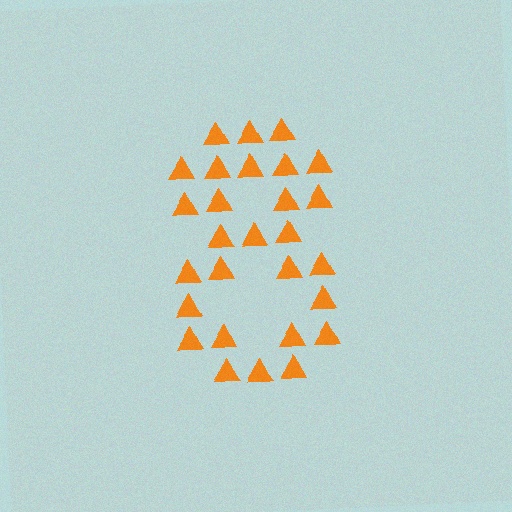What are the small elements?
The small elements are triangles.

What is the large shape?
The large shape is the digit 8.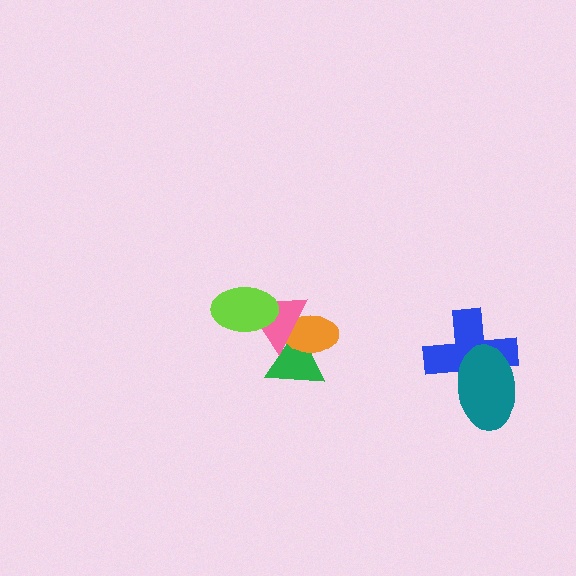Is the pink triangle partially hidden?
Yes, it is partially covered by another shape.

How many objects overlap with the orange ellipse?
2 objects overlap with the orange ellipse.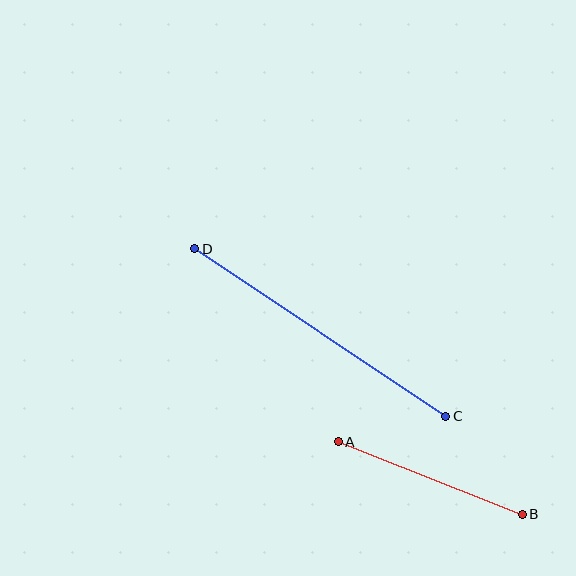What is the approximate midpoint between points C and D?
The midpoint is at approximately (320, 333) pixels.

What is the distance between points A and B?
The distance is approximately 198 pixels.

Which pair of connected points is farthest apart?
Points C and D are farthest apart.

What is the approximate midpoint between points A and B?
The midpoint is at approximately (430, 478) pixels.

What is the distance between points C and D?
The distance is approximately 302 pixels.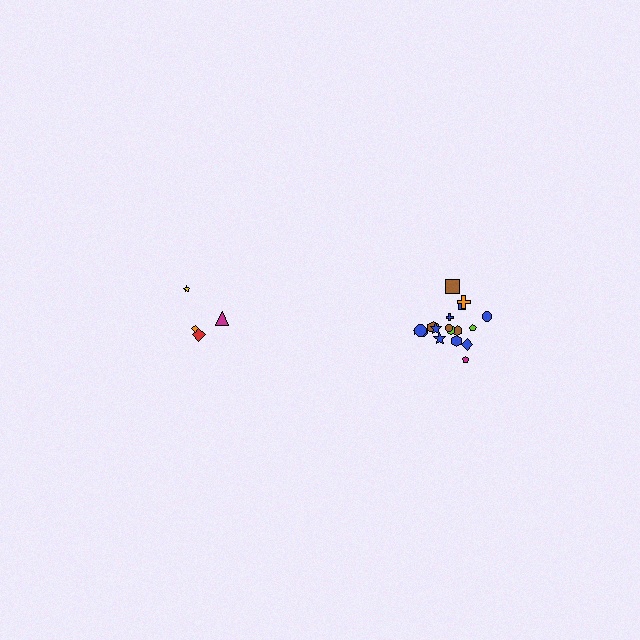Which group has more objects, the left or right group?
The right group.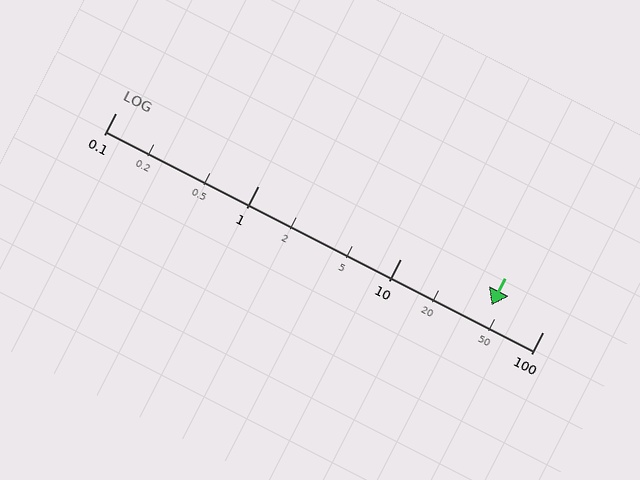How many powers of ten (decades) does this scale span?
The scale spans 3 decades, from 0.1 to 100.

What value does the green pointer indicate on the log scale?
The pointer indicates approximately 44.